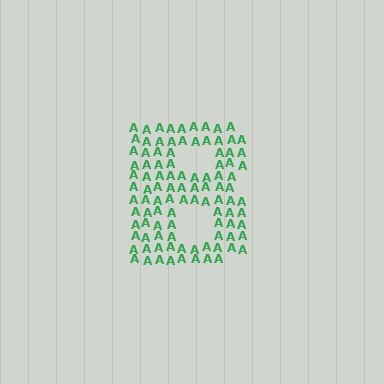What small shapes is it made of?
It is made of small letter A's.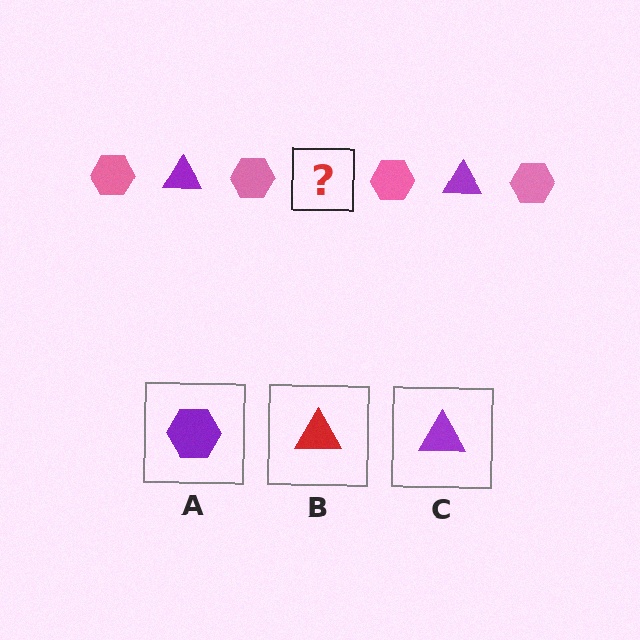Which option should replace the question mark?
Option C.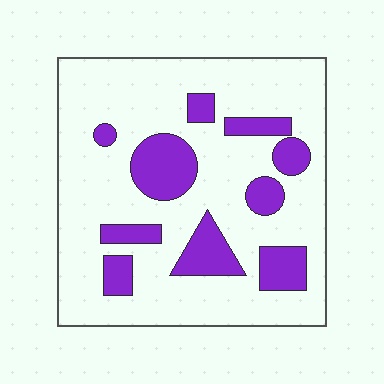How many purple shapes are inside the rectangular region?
10.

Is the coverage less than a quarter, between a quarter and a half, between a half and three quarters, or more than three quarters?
Less than a quarter.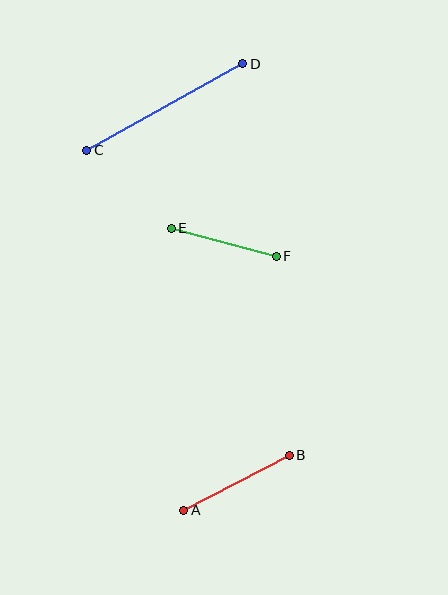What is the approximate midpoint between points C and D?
The midpoint is at approximately (165, 107) pixels.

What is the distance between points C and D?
The distance is approximately 178 pixels.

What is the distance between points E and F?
The distance is approximately 109 pixels.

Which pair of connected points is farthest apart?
Points C and D are farthest apart.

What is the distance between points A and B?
The distance is approximately 119 pixels.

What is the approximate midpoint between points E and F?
The midpoint is at approximately (224, 242) pixels.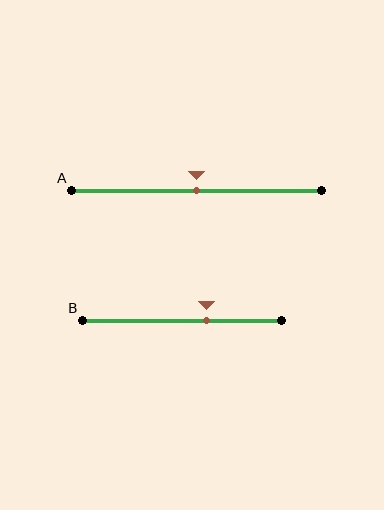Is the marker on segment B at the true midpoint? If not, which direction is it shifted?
No, the marker on segment B is shifted to the right by about 12% of the segment length.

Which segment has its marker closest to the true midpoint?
Segment A has its marker closest to the true midpoint.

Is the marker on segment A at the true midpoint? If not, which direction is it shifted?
Yes, the marker on segment A is at the true midpoint.